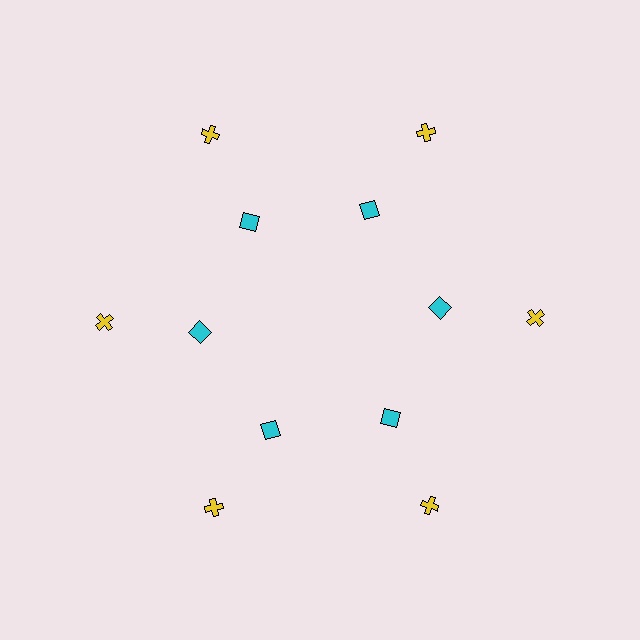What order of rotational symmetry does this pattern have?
This pattern has 6-fold rotational symmetry.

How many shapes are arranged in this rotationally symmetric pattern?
There are 12 shapes, arranged in 6 groups of 2.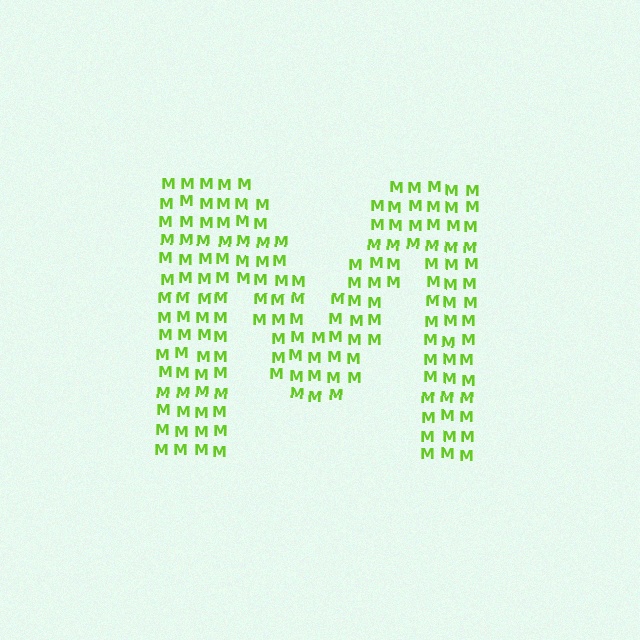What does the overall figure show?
The overall figure shows the letter M.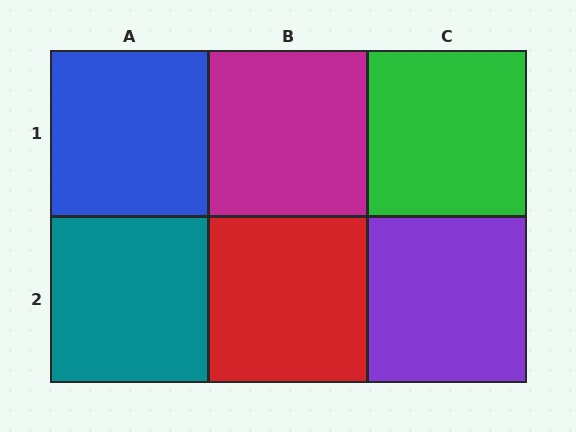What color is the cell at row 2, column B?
Red.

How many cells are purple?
1 cell is purple.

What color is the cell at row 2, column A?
Teal.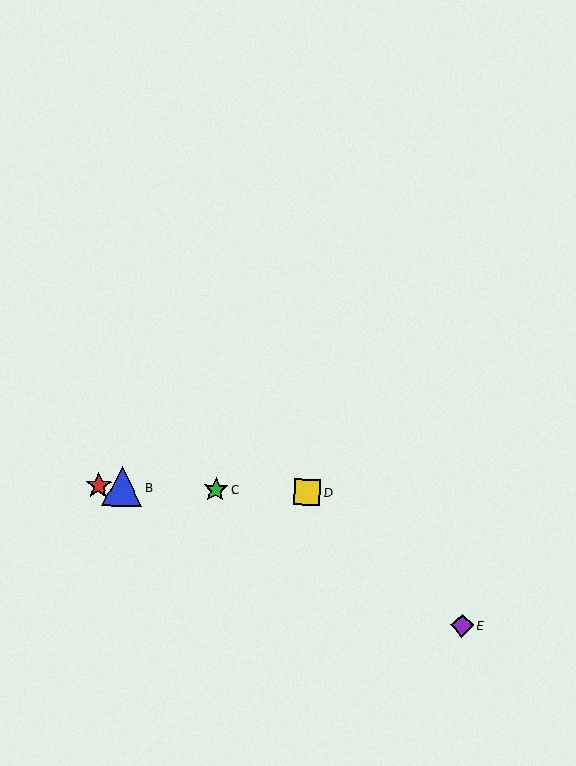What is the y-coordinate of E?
Object E is at y≈626.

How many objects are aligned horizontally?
4 objects (A, B, C, D) are aligned horizontally.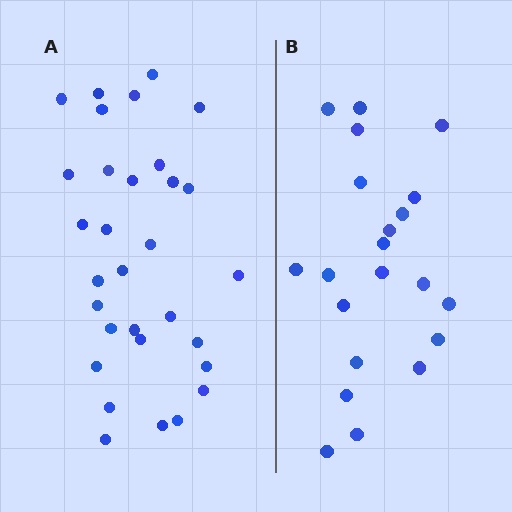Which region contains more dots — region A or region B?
Region A (the left region) has more dots.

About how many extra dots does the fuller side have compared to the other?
Region A has roughly 10 or so more dots than region B.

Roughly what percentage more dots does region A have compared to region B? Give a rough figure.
About 50% more.